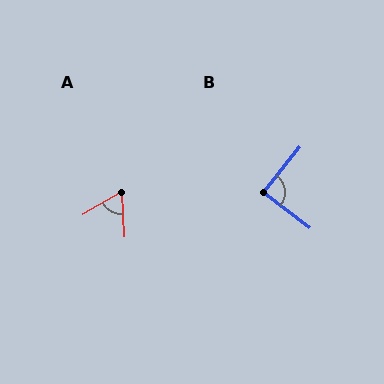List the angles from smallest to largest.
A (63°), B (88°).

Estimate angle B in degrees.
Approximately 88 degrees.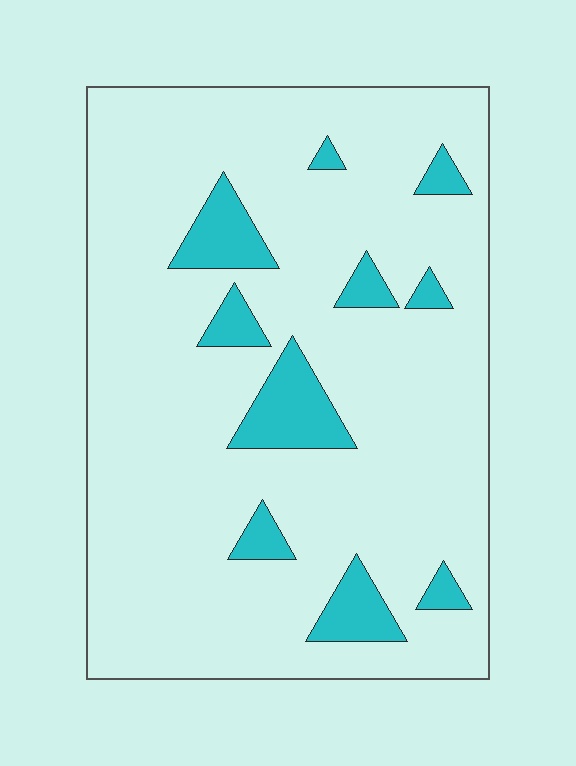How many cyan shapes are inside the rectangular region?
10.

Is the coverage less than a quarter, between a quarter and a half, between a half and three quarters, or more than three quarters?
Less than a quarter.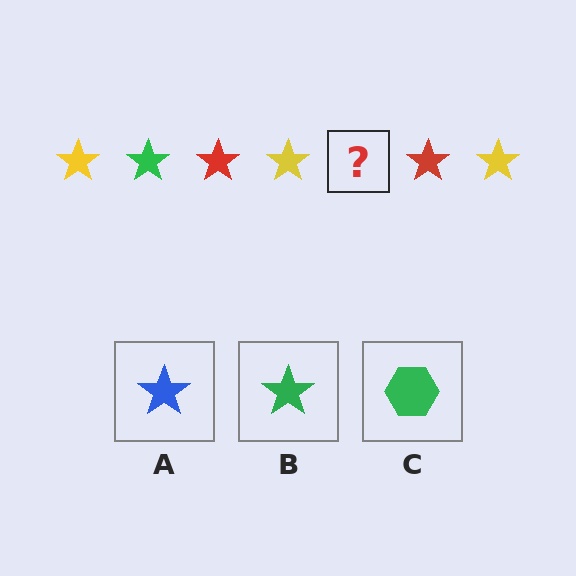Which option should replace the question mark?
Option B.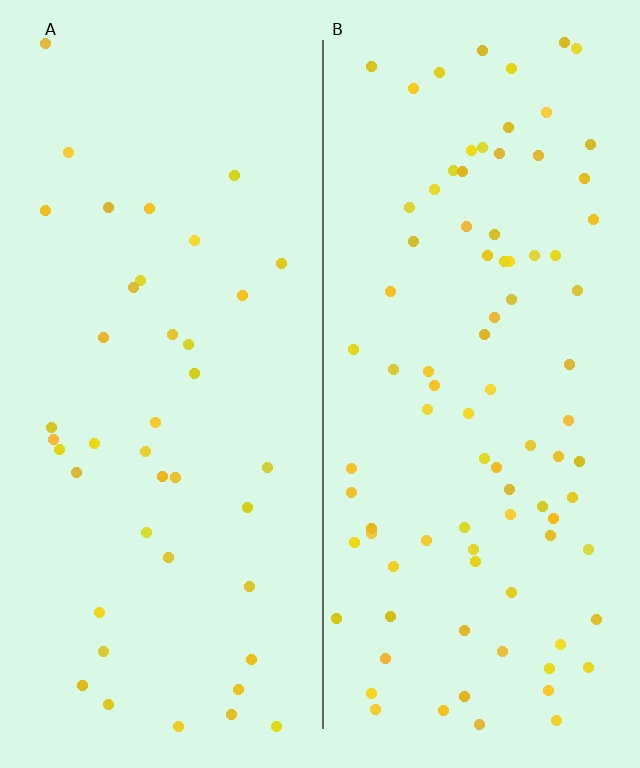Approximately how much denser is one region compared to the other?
Approximately 2.2× — region B over region A.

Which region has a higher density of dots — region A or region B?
B (the right).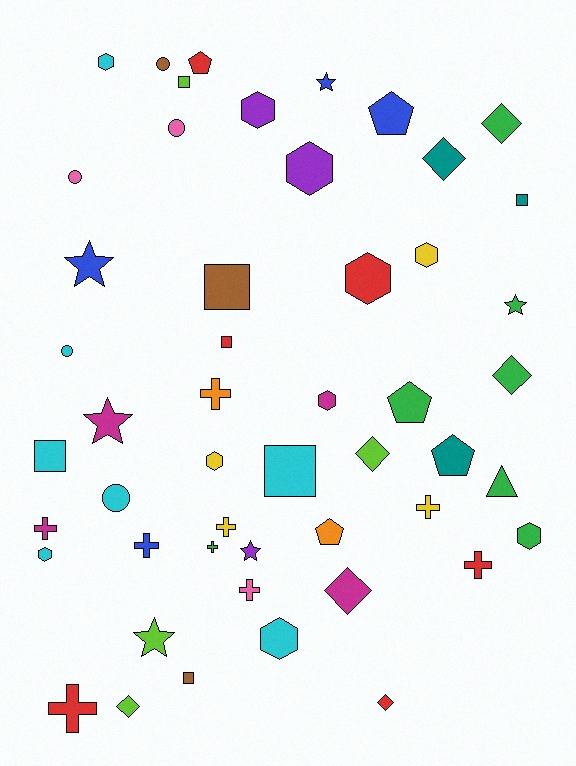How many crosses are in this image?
There are 9 crosses.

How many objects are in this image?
There are 50 objects.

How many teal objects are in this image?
There are 3 teal objects.